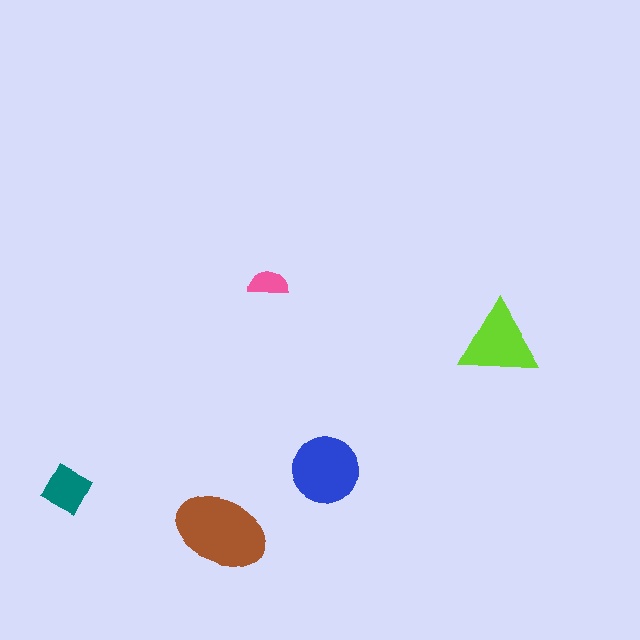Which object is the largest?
The brown ellipse.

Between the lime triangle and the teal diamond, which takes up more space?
The lime triangle.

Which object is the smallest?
The pink semicircle.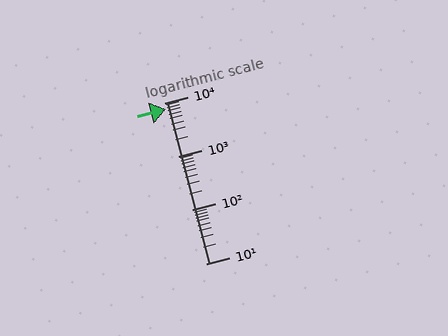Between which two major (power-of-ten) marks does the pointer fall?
The pointer is between 1000 and 10000.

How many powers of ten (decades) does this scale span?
The scale spans 3 decades, from 10 to 10000.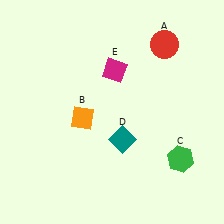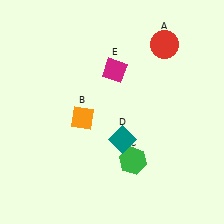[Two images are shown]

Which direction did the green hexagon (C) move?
The green hexagon (C) moved left.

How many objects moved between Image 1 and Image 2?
1 object moved between the two images.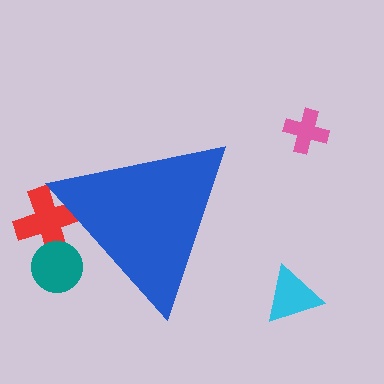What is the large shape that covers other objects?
A blue triangle.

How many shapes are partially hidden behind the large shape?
2 shapes are partially hidden.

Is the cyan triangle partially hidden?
No, the cyan triangle is fully visible.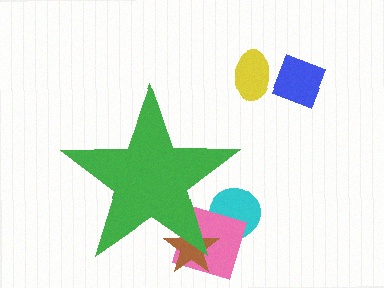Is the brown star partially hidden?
Yes, the brown star is partially hidden behind the green star.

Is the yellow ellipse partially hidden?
No, the yellow ellipse is fully visible.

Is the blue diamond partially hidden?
No, the blue diamond is fully visible.